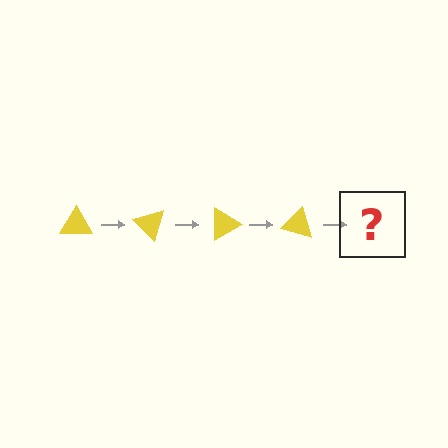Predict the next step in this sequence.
The next step is a yellow triangle rotated 180 degrees.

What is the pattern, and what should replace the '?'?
The pattern is that the triangle rotates 45 degrees each step. The '?' should be a yellow triangle rotated 180 degrees.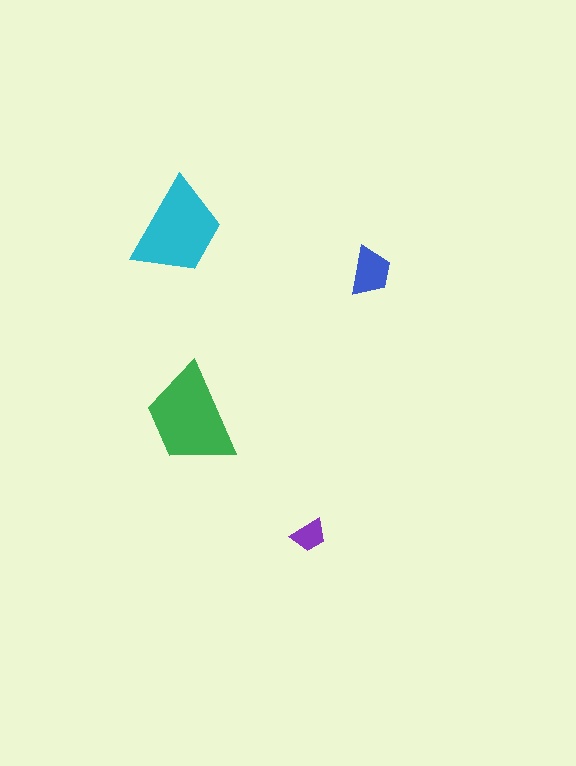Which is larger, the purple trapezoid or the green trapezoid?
The green one.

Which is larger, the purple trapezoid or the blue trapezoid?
The blue one.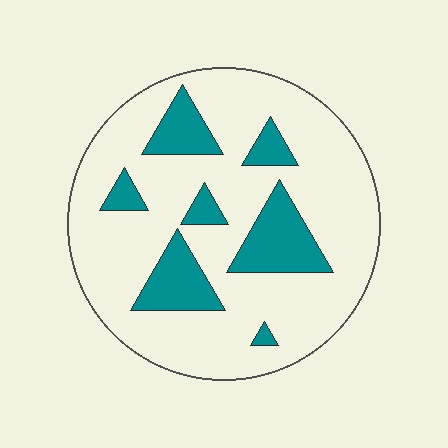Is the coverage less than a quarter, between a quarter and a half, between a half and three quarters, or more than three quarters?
Less than a quarter.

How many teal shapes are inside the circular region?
7.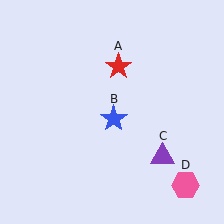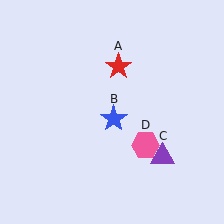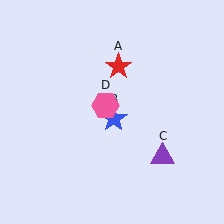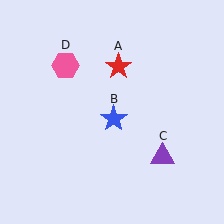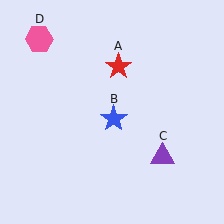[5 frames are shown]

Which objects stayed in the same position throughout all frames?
Red star (object A) and blue star (object B) and purple triangle (object C) remained stationary.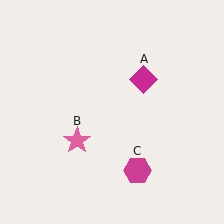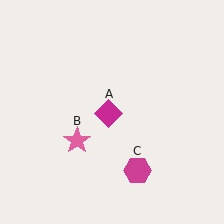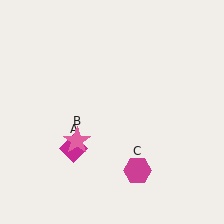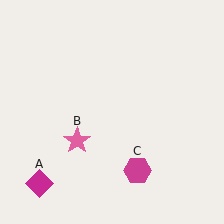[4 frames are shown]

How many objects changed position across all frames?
1 object changed position: magenta diamond (object A).